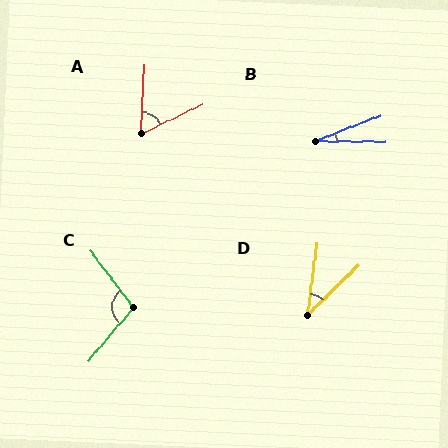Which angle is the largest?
C, at approximately 103 degrees.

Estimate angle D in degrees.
Approximately 38 degrees.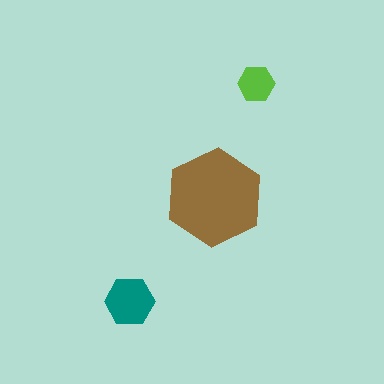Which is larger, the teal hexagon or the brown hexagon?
The brown one.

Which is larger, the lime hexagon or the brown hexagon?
The brown one.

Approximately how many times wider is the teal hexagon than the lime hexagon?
About 1.5 times wider.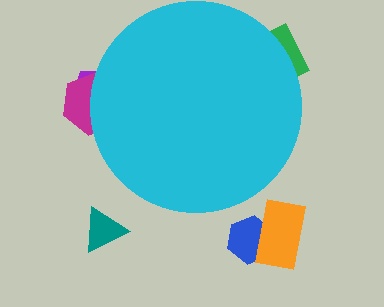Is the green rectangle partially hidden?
Yes, the green rectangle is partially hidden behind the cyan circle.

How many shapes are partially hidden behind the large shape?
3 shapes are partially hidden.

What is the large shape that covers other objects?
A cyan circle.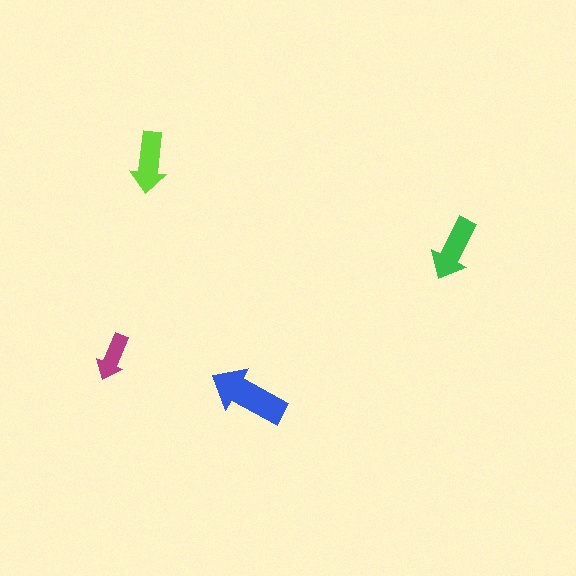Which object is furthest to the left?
The magenta arrow is leftmost.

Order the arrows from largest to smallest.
the blue one, the green one, the lime one, the magenta one.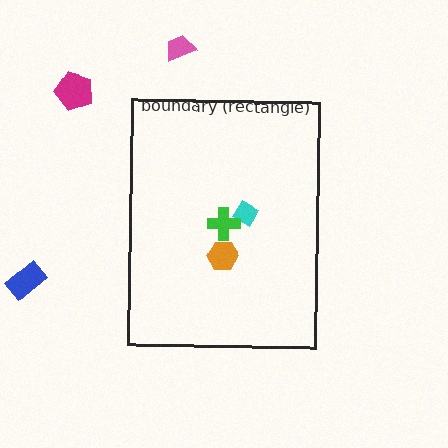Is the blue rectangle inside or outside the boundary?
Outside.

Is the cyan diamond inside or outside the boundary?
Inside.